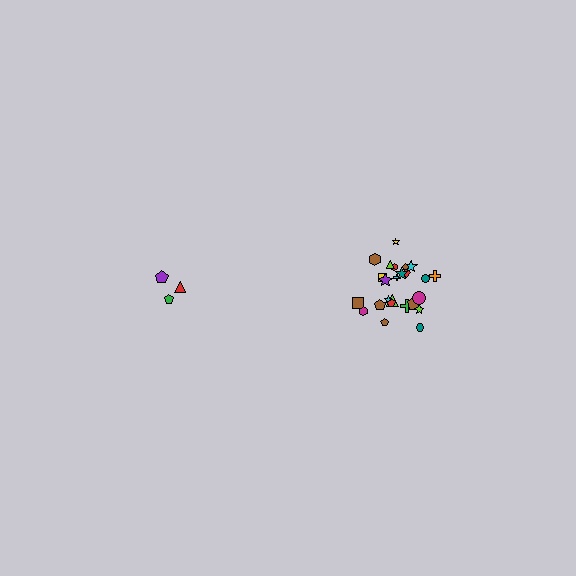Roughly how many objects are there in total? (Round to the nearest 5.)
Roughly 30 objects in total.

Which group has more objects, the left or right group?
The right group.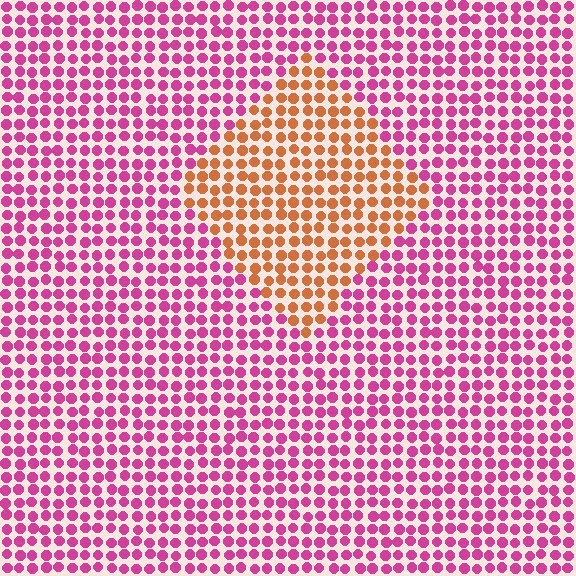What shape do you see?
I see a diamond.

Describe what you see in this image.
The image is filled with small magenta elements in a uniform arrangement. A diamond-shaped region is visible where the elements are tinted to a slightly different hue, forming a subtle color boundary.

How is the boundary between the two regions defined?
The boundary is defined purely by a slight shift in hue (about 58 degrees). Spacing, size, and orientation are identical on both sides.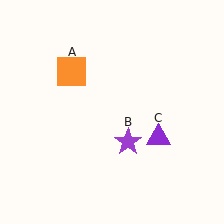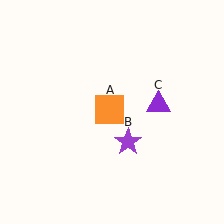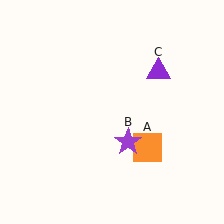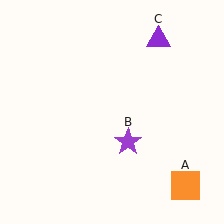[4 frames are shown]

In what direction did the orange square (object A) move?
The orange square (object A) moved down and to the right.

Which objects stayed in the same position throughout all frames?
Purple star (object B) remained stationary.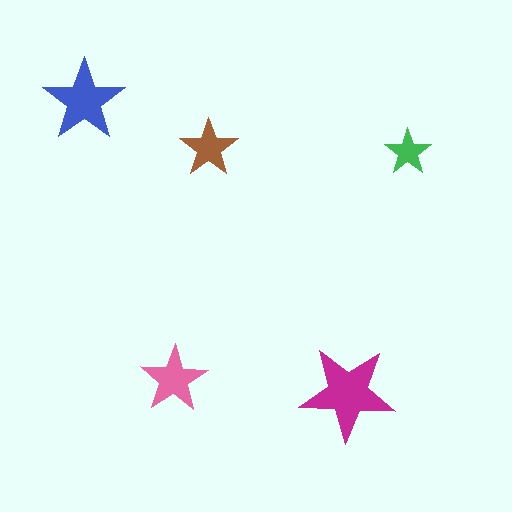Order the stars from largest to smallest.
the magenta one, the blue one, the pink one, the brown one, the green one.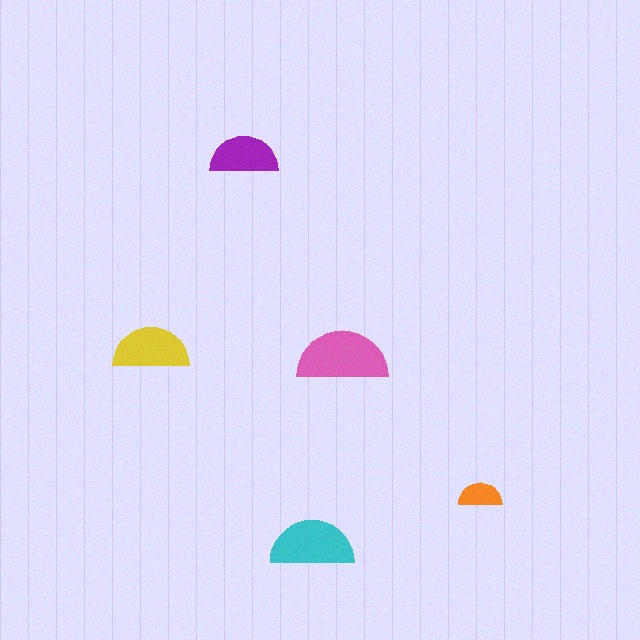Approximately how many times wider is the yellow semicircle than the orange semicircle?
About 1.5 times wider.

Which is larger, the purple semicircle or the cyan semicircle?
The cyan one.